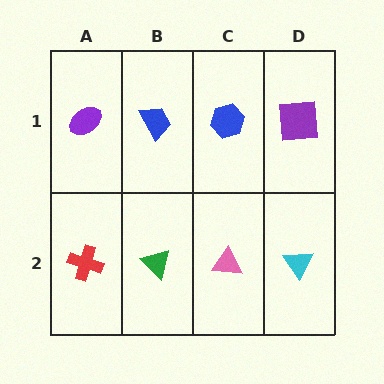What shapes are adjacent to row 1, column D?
A cyan triangle (row 2, column D), a blue hexagon (row 1, column C).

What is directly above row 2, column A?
A purple ellipse.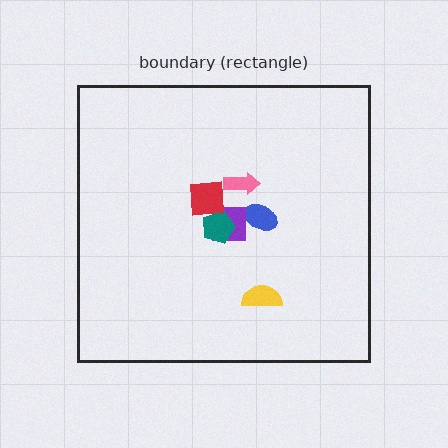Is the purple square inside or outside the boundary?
Inside.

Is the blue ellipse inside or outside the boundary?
Inside.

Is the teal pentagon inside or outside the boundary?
Inside.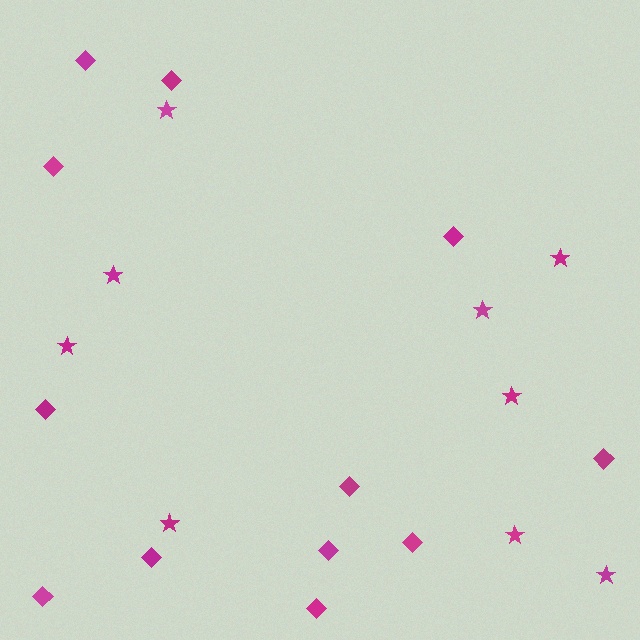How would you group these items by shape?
There are 2 groups: one group of stars (9) and one group of diamonds (12).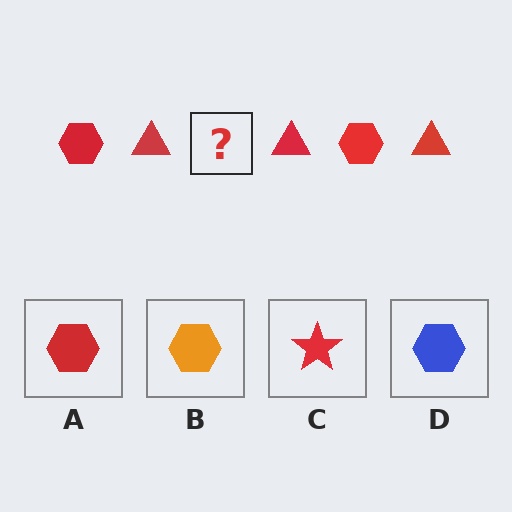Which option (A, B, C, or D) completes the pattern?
A.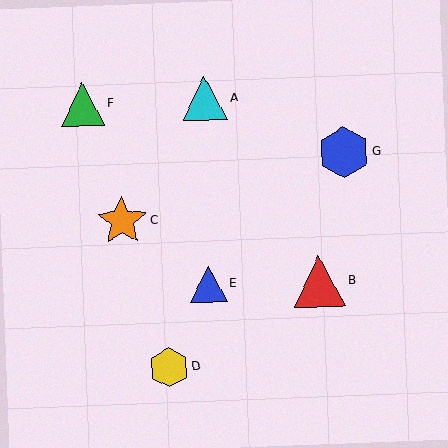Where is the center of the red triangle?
The center of the red triangle is at (319, 281).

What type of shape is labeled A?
Shape A is a cyan triangle.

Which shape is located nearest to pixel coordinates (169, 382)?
The yellow hexagon (labeled D) at (169, 368) is nearest to that location.